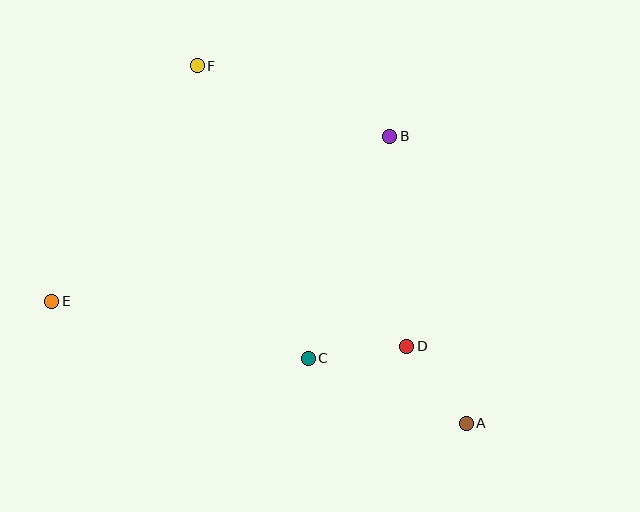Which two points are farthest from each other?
Points A and F are farthest from each other.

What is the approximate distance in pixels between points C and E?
The distance between C and E is approximately 263 pixels.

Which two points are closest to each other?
Points A and D are closest to each other.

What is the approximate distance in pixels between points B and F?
The distance between B and F is approximately 205 pixels.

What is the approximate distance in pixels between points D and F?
The distance between D and F is approximately 351 pixels.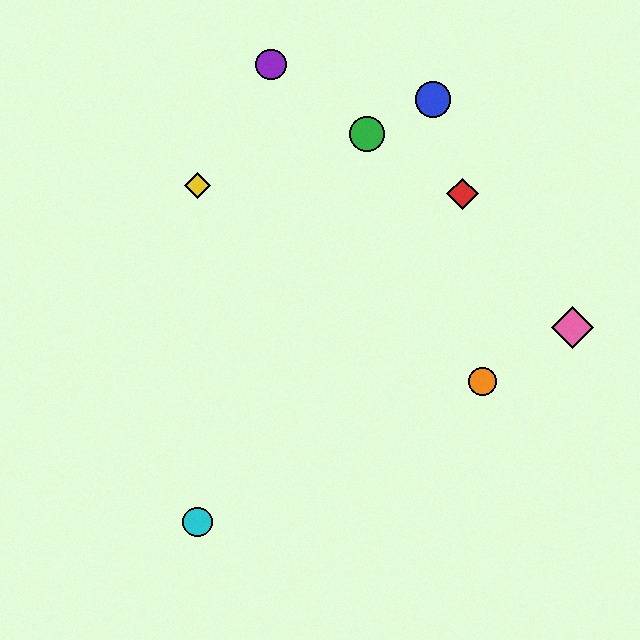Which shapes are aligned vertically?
The yellow diamond, the cyan circle are aligned vertically.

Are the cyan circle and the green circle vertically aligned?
No, the cyan circle is at x≈198 and the green circle is at x≈367.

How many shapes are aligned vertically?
2 shapes (the yellow diamond, the cyan circle) are aligned vertically.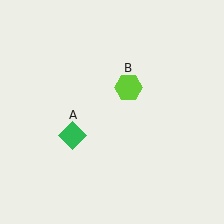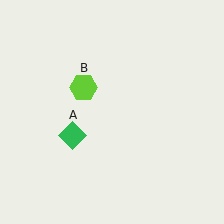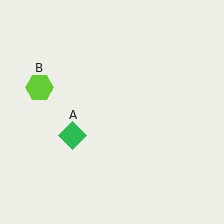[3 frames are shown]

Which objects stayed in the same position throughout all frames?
Green diamond (object A) remained stationary.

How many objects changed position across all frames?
1 object changed position: lime hexagon (object B).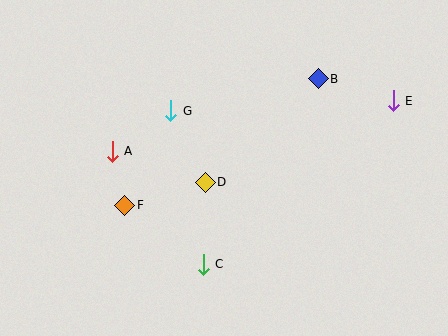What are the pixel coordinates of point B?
Point B is at (318, 79).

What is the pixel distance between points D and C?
The distance between D and C is 82 pixels.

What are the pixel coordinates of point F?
Point F is at (125, 205).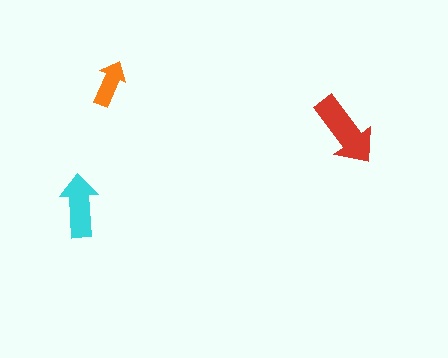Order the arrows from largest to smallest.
the red one, the cyan one, the orange one.